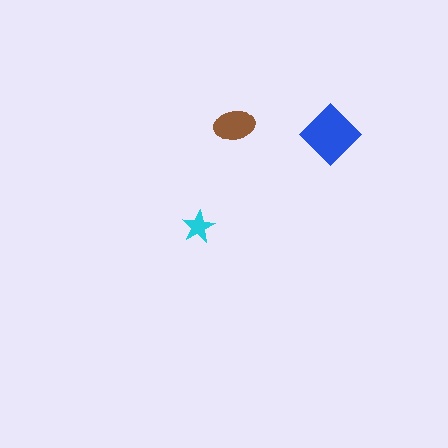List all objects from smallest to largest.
The cyan star, the brown ellipse, the blue diamond.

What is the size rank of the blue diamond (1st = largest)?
1st.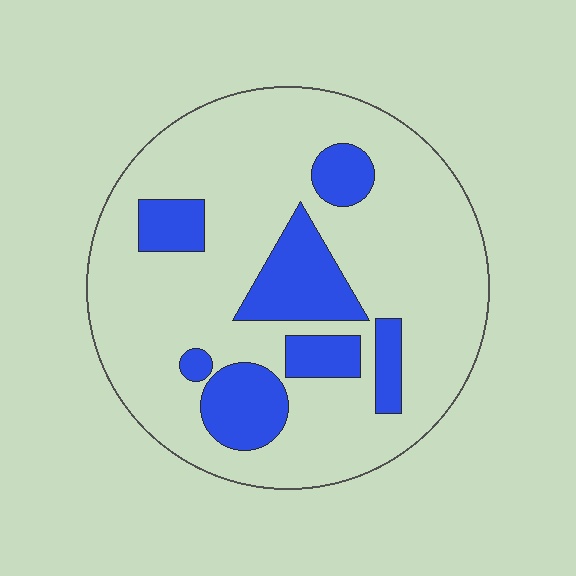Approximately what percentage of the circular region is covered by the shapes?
Approximately 20%.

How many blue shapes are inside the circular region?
7.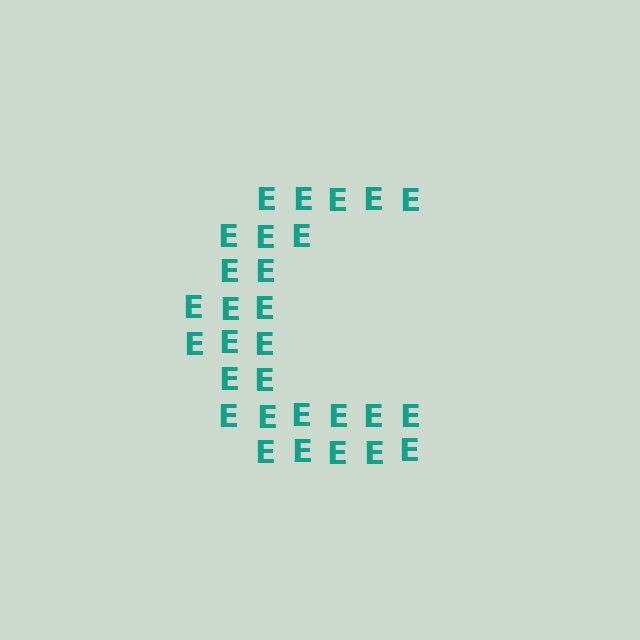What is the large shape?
The large shape is the letter C.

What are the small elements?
The small elements are letter E's.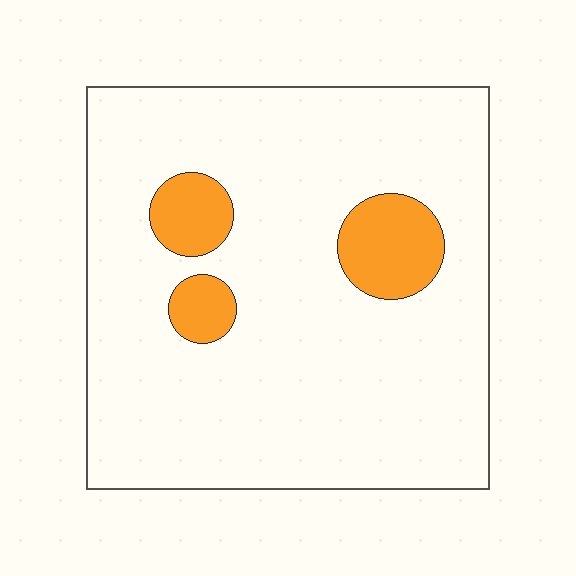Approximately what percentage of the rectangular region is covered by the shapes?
Approximately 10%.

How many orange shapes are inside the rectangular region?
3.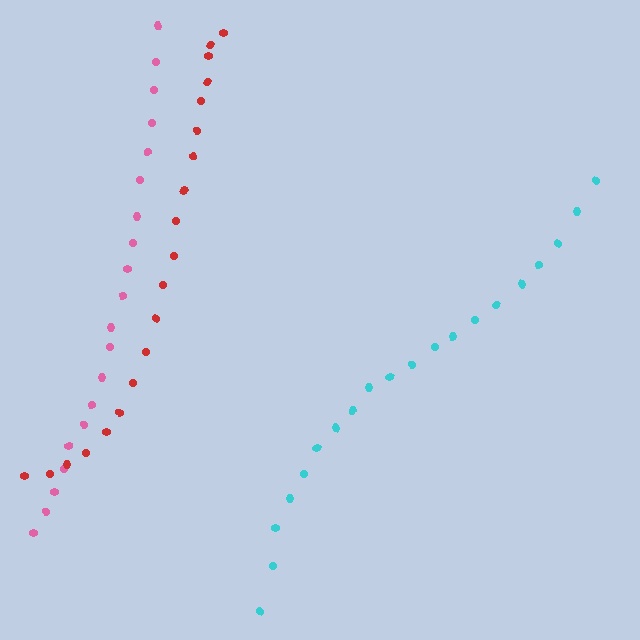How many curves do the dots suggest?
There are 3 distinct paths.